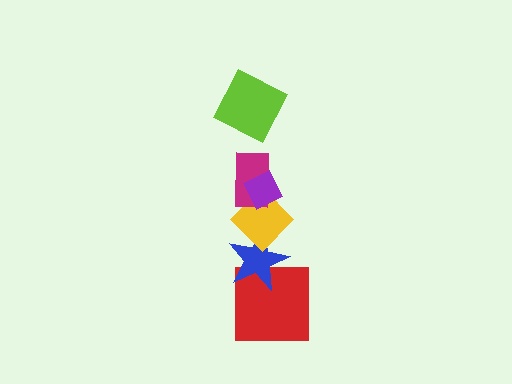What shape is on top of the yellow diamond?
The magenta rectangle is on top of the yellow diamond.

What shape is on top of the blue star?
The yellow diamond is on top of the blue star.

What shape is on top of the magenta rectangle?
The purple diamond is on top of the magenta rectangle.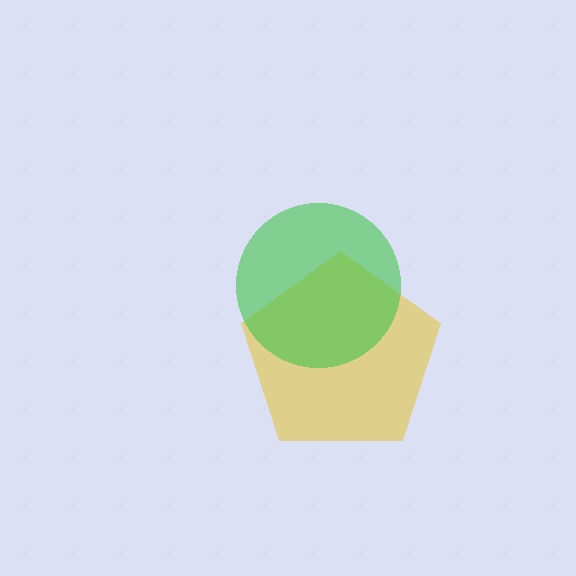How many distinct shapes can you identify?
There are 2 distinct shapes: a yellow pentagon, a green circle.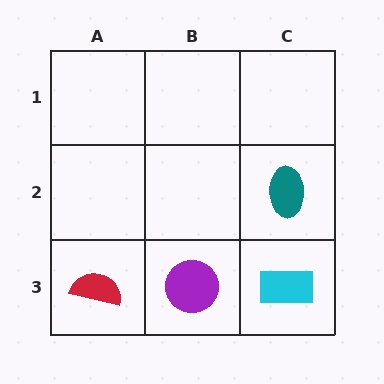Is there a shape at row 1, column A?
No, that cell is empty.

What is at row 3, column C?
A cyan rectangle.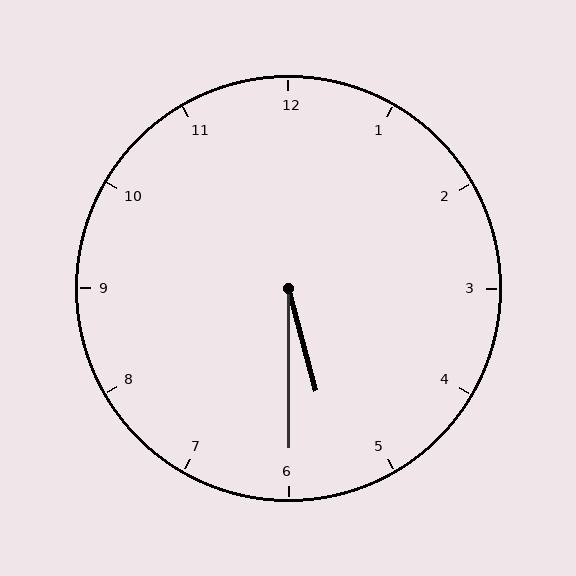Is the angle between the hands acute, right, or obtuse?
It is acute.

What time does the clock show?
5:30.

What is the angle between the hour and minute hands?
Approximately 15 degrees.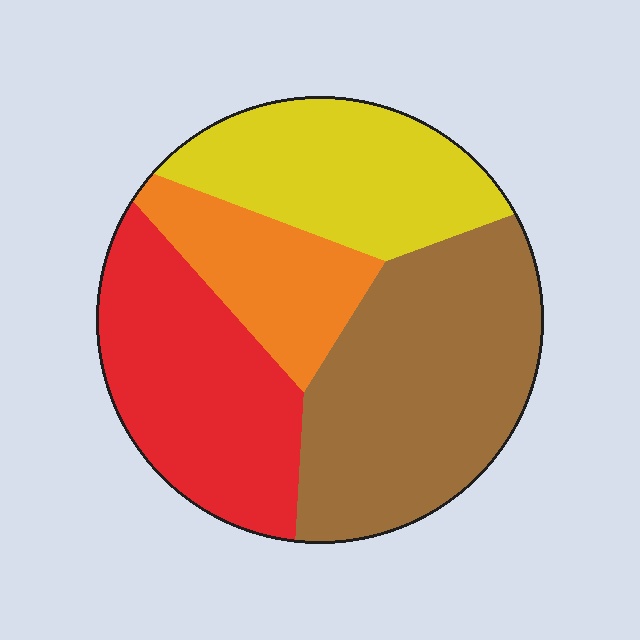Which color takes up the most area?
Brown, at roughly 35%.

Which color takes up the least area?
Orange, at roughly 15%.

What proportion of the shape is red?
Red covers roughly 25% of the shape.